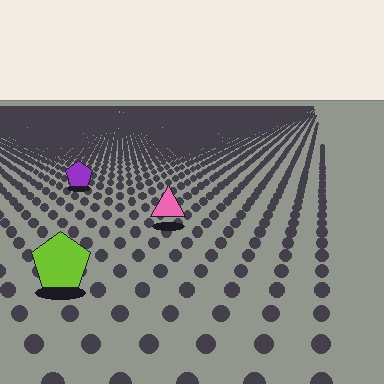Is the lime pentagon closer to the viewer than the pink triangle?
Yes. The lime pentagon is closer — you can tell from the texture gradient: the ground texture is coarser near it.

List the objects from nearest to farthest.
From nearest to farthest: the lime pentagon, the pink triangle, the purple pentagon.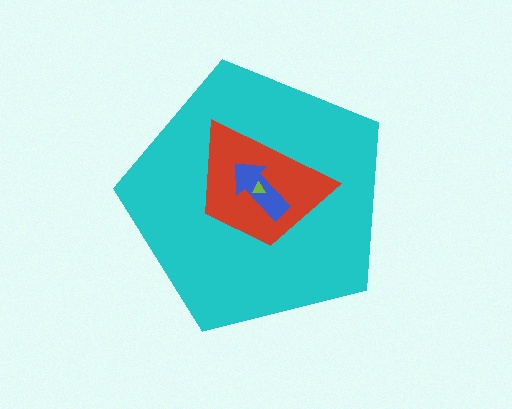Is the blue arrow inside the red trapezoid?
Yes.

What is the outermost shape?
The cyan pentagon.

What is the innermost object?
The lime triangle.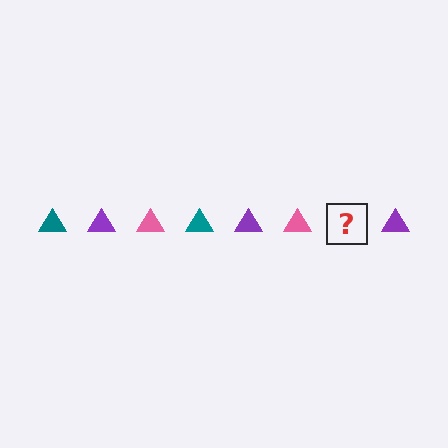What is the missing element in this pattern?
The missing element is a teal triangle.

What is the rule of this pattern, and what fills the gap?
The rule is that the pattern cycles through teal, purple, pink triangles. The gap should be filled with a teal triangle.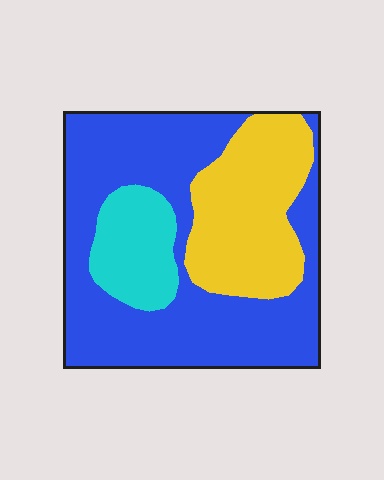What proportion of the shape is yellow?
Yellow covers roughly 25% of the shape.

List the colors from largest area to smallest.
From largest to smallest: blue, yellow, cyan.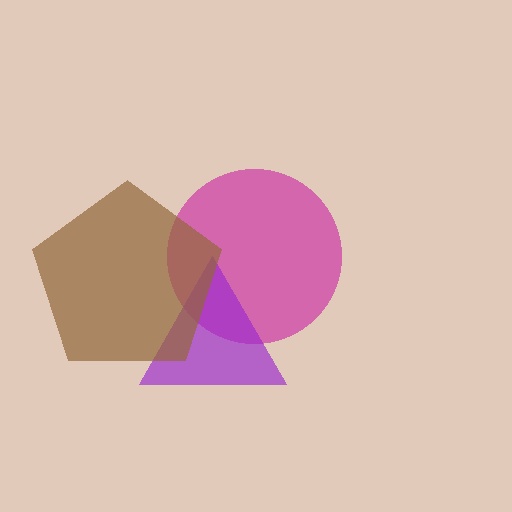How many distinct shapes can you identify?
There are 3 distinct shapes: a magenta circle, a purple triangle, a brown pentagon.